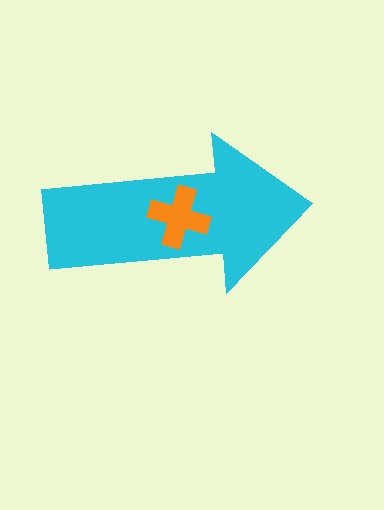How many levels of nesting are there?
2.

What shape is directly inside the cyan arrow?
The orange cross.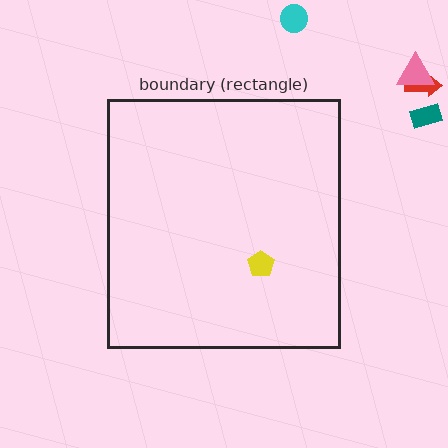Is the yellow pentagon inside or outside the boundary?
Inside.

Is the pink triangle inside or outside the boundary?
Outside.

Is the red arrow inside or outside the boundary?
Outside.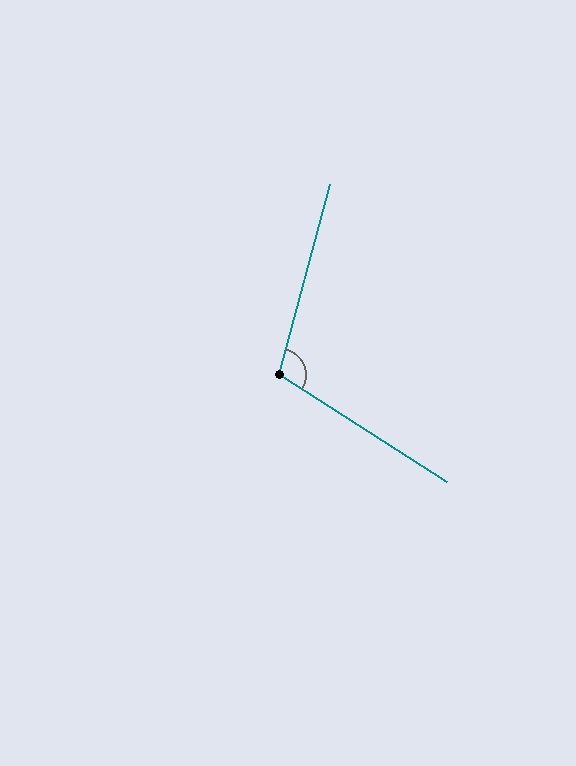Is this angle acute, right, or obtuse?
It is obtuse.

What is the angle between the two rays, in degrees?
Approximately 108 degrees.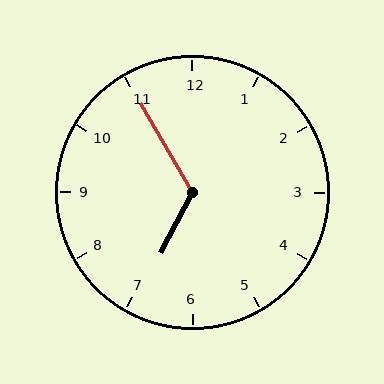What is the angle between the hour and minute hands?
Approximately 122 degrees.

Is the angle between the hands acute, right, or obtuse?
It is obtuse.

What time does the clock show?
6:55.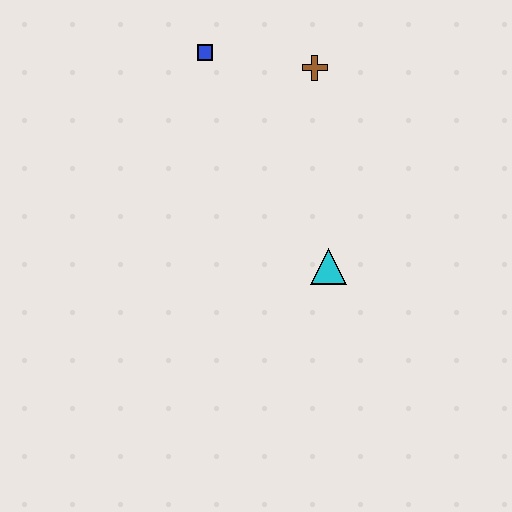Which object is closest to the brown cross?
The blue square is closest to the brown cross.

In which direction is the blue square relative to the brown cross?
The blue square is to the left of the brown cross.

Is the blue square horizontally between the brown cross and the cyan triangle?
No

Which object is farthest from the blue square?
The cyan triangle is farthest from the blue square.